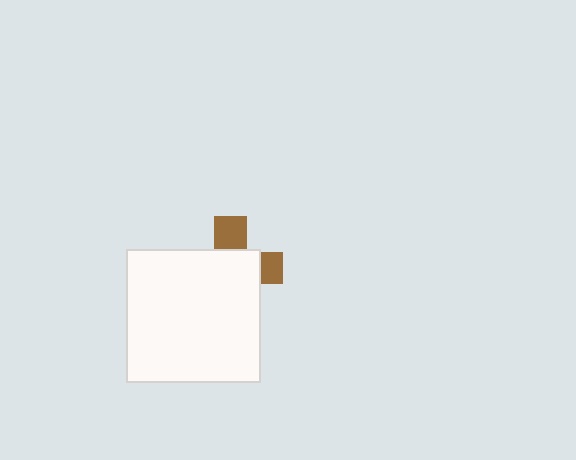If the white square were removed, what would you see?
You would see the complete brown cross.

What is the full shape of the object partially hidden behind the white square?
The partially hidden object is a brown cross.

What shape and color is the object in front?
The object in front is a white square.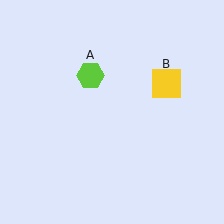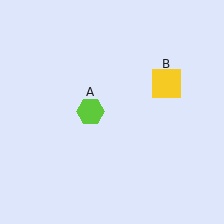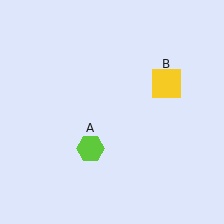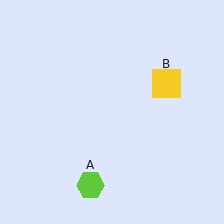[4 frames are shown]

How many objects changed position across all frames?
1 object changed position: lime hexagon (object A).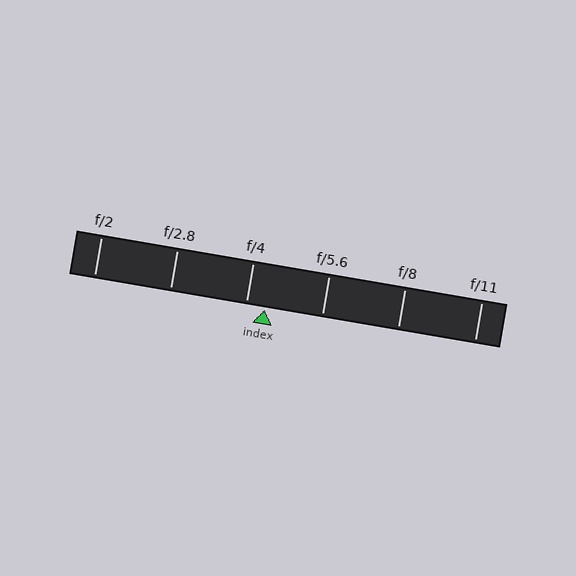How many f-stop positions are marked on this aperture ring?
There are 6 f-stop positions marked.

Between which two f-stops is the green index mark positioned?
The index mark is between f/4 and f/5.6.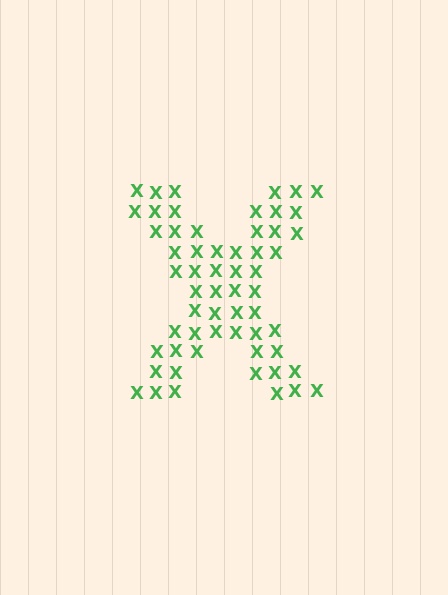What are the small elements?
The small elements are letter X's.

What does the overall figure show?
The overall figure shows the letter X.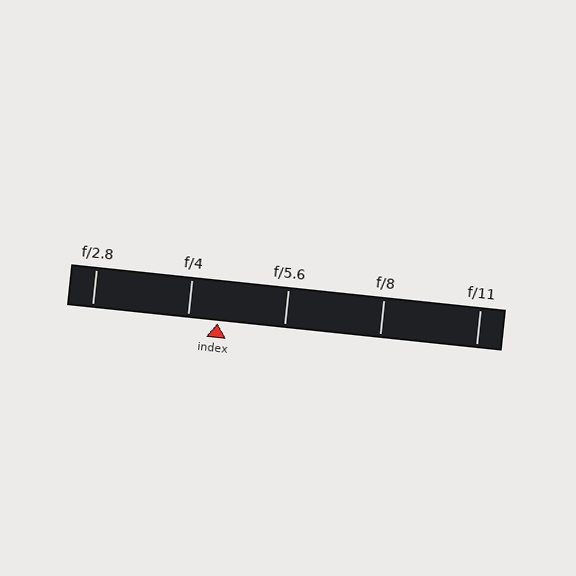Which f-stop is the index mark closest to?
The index mark is closest to f/4.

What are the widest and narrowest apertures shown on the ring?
The widest aperture shown is f/2.8 and the narrowest is f/11.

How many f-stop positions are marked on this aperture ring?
There are 5 f-stop positions marked.